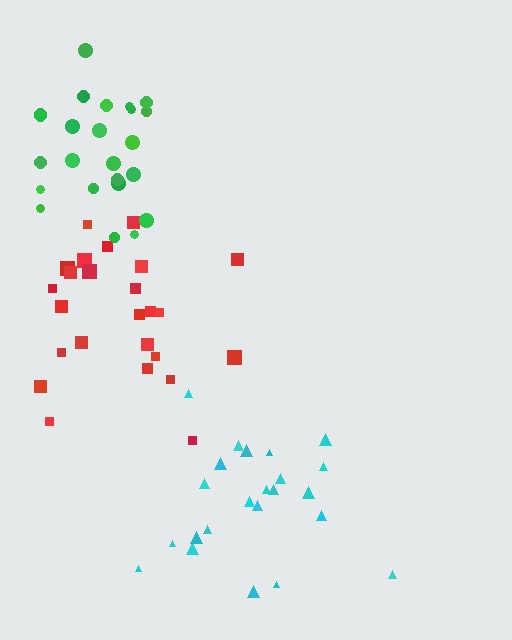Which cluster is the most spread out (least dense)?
Cyan.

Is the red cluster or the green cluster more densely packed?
Red.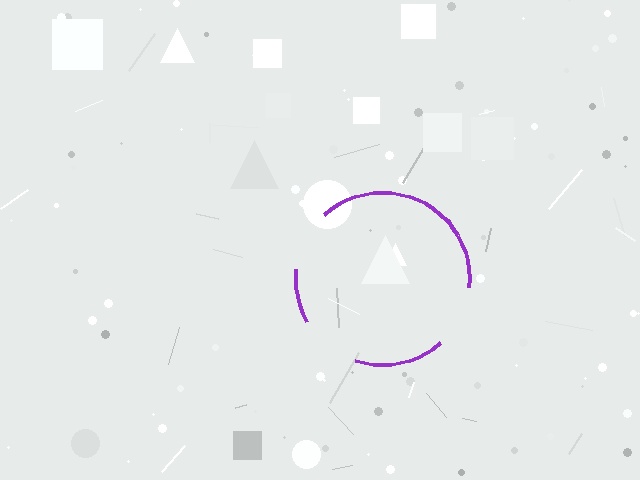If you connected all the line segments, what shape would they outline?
They would outline a circle.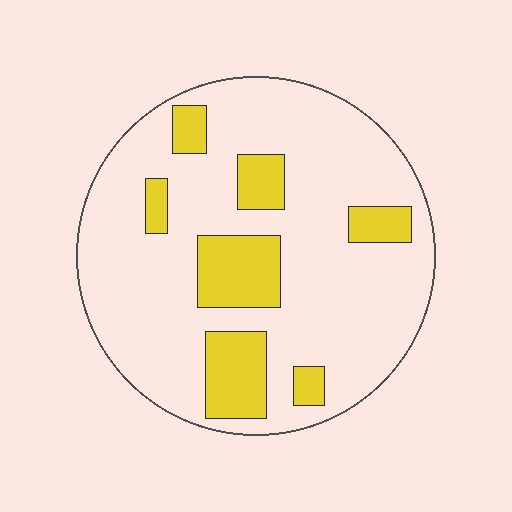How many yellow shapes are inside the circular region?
7.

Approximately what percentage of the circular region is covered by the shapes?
Approximately 20%.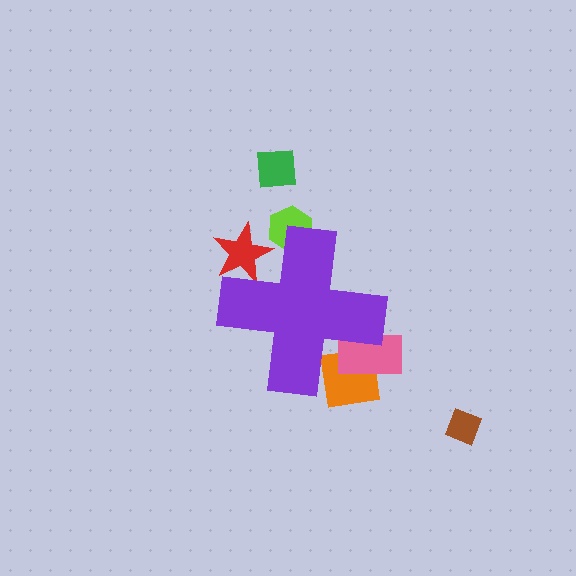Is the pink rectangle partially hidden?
Yes, the pink rectangle is partially hidden behind the purple cross.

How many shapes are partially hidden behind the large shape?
4 shapes are partially hidden.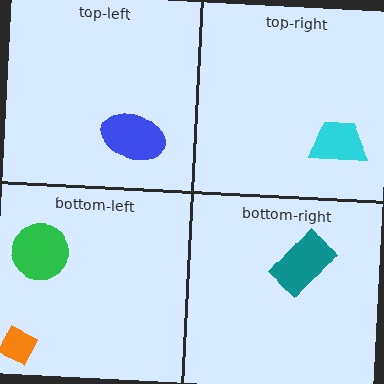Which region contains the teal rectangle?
The bottom-right region.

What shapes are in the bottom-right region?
The teal rectangle.